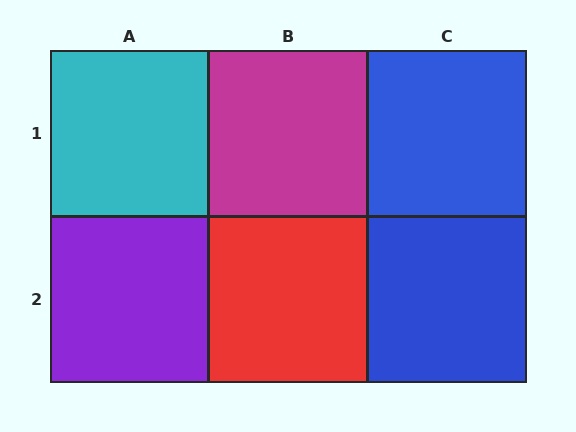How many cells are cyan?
1 cell is cyan.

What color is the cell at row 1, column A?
Cyan.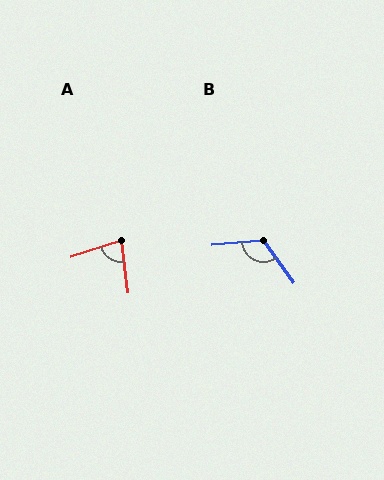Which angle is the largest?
B, at approximately 121 degrees.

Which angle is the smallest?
A, at approximately 79 degrees.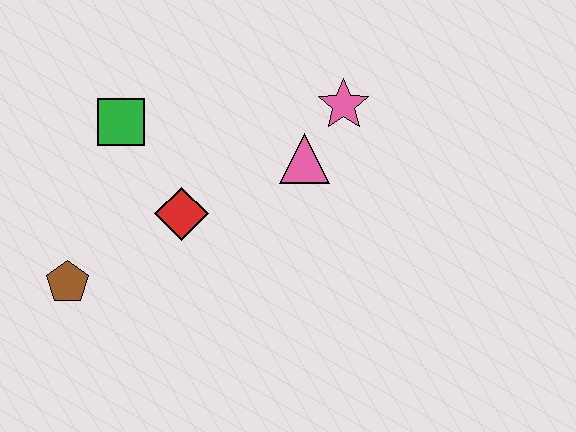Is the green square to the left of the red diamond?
Yes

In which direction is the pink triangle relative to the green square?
The pink triangle is to the right of the green square.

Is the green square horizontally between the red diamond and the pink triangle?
No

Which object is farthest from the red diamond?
The pink star is farthest from the red diamond.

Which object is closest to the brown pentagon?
The red diamond is closest to the brown pentagon.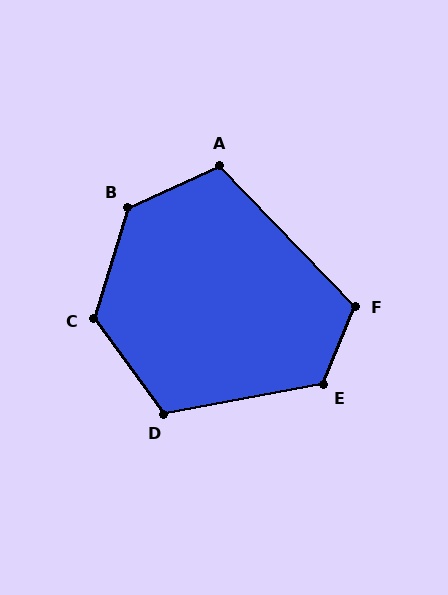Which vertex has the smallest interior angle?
A, at approximately 109 degrees.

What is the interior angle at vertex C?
Approximately 127 degrees (obtuse).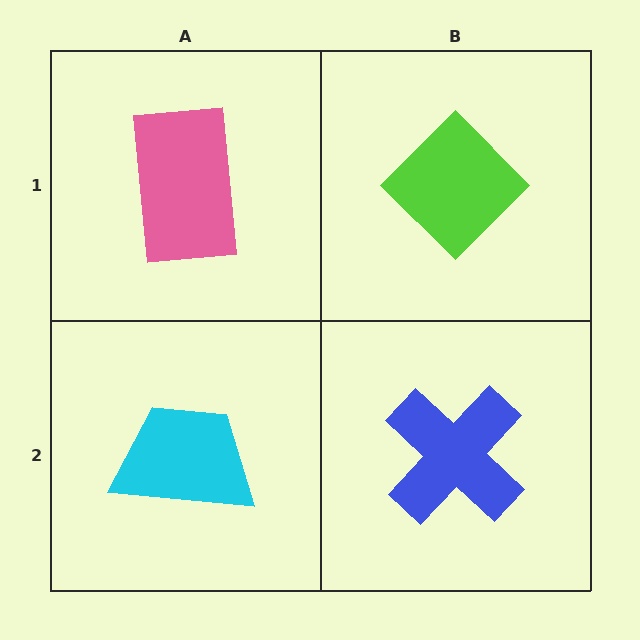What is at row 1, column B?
A lime diamond.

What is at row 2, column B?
A blue cross.